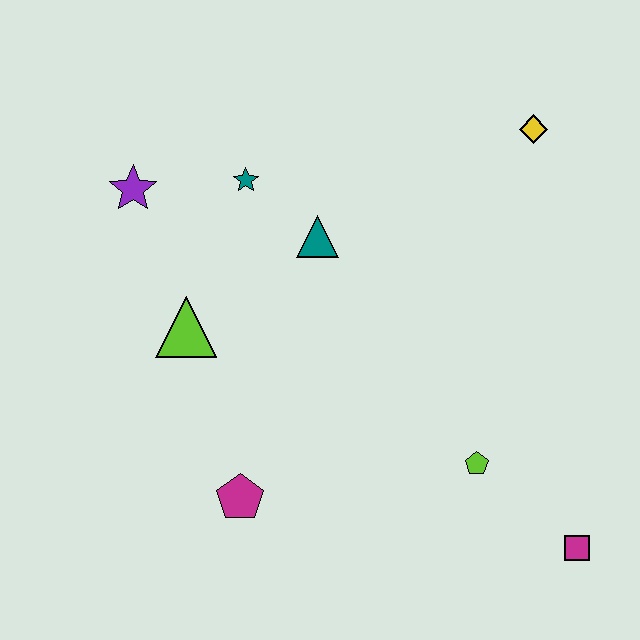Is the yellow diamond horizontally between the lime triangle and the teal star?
No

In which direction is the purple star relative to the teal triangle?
The purple star is to the left of the teal triangle.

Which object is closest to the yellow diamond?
The teal triangle is closest to the yellow diamond.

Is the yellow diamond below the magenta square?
No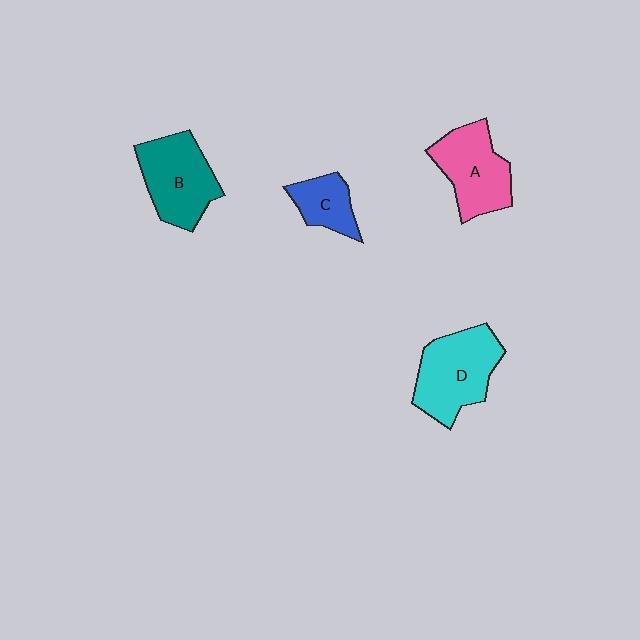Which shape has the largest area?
Shape D (cyan).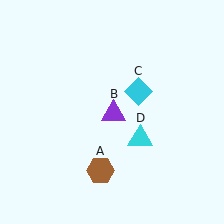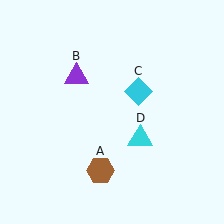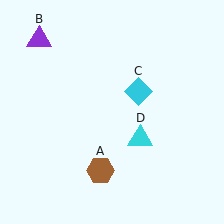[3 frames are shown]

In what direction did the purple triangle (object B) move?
The purple triangle (object B) moved up and to the left.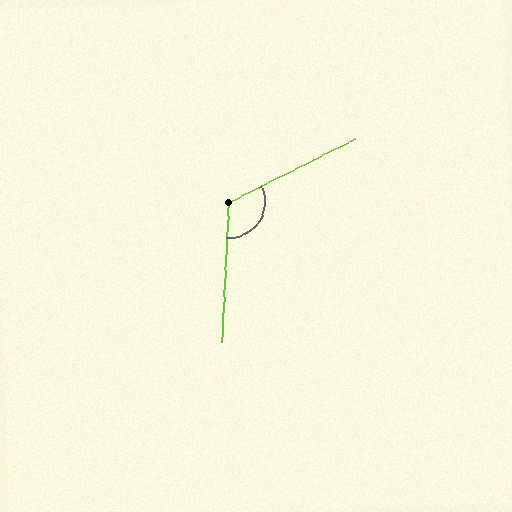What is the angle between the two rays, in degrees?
Approximately 120 degrees.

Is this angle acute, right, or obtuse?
It is obtuse.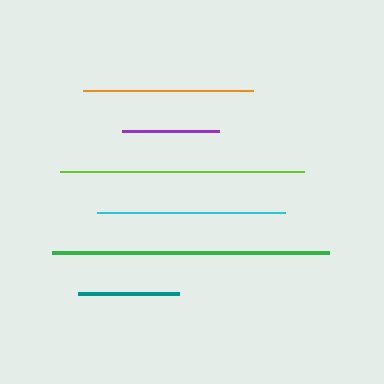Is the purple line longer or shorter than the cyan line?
The cyan line is longer than the purple line.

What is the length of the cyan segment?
The cyan segment is approximately 188 pixels long.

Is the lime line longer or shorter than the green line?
The green line is longer than the lime line.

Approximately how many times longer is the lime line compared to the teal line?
The lime line is approximately 2.4 times the length of the teal line.